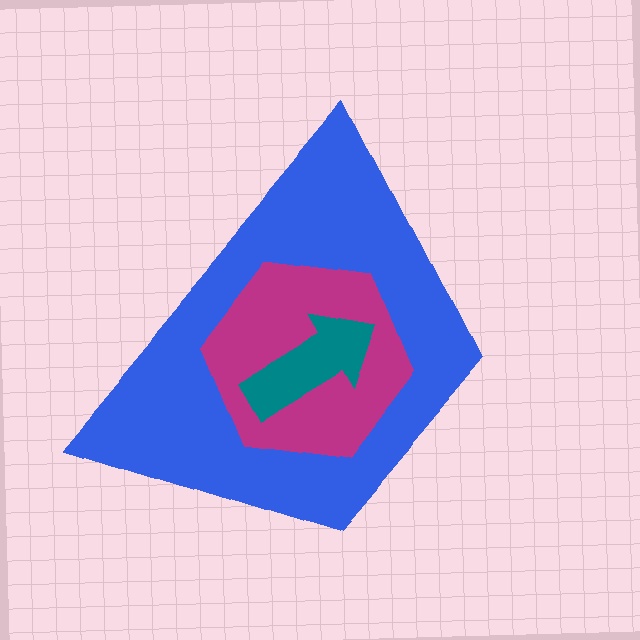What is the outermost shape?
The blue trapezoid.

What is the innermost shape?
The teal arrow.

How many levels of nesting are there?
3.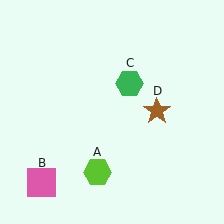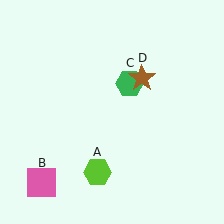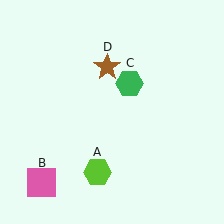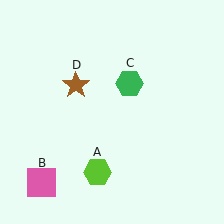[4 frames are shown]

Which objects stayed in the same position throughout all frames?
Lime hexagon (object A) and pink square (object B) and green hexagon (object C) remained stationary.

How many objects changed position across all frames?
1 object changed position: brown star (object D).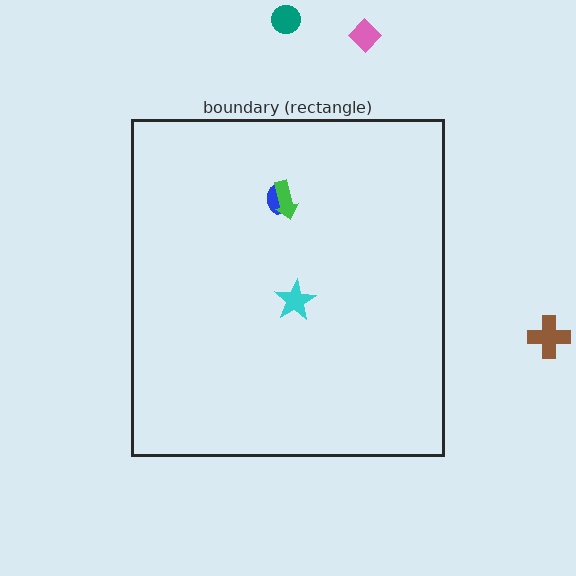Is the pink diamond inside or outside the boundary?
Outside.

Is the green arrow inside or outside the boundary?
Inside.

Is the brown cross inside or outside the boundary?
Outside.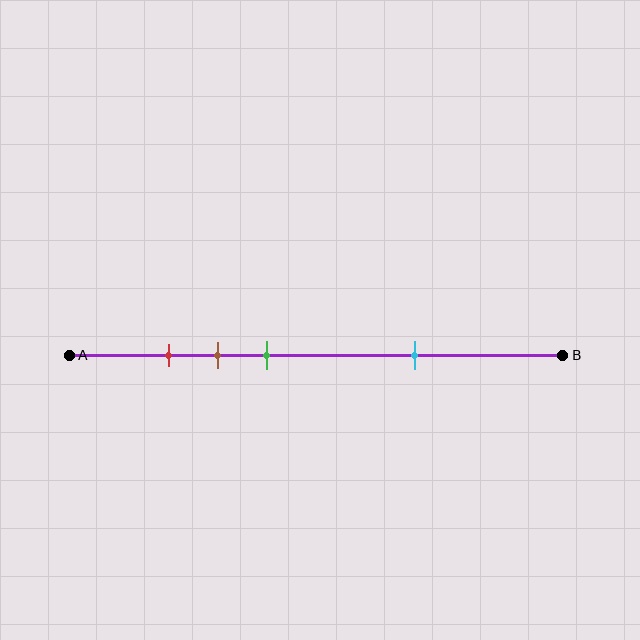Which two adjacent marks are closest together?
The red and brown marks are the closest adjacent pair.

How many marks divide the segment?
There are 4 marks dividing the segment.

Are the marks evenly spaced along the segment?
No, the marks are not evenly spaced.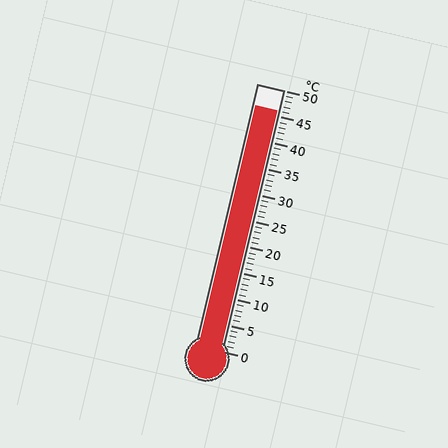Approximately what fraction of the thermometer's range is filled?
The thermometer is filled to approximately 90% of its range.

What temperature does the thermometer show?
The thermometer shows approximately 46°C.